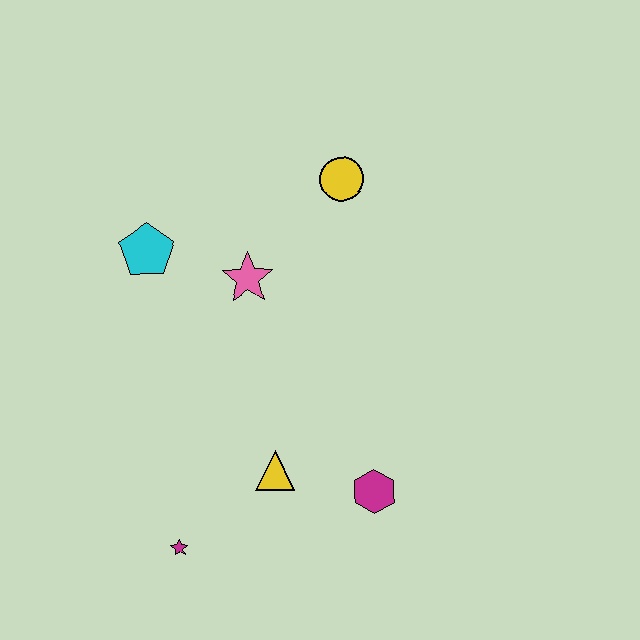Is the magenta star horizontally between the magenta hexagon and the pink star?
No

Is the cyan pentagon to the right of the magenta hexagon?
No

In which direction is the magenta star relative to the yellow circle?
The magenta star is below the yellow circle.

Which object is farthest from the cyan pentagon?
The magenta hexagon is farthest from the cyan pentagon.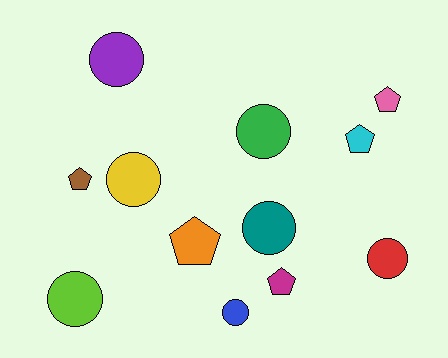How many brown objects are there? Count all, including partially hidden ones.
There is 1 brown object.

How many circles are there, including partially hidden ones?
There are 7 circles.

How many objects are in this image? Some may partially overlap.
There are 12 objects.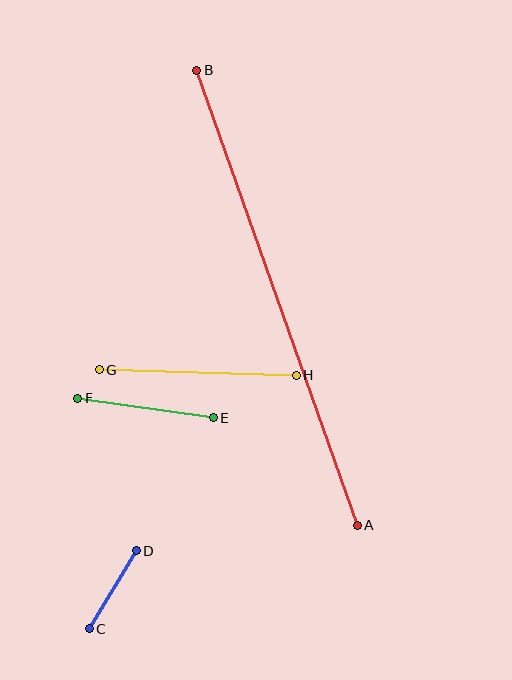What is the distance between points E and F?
The distance is approximately 137 pixels.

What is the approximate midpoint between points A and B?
The midpoint is at approximately (277, 298) pixels.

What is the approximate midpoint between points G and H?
The midpoint is at approximately (198, 372) pixels.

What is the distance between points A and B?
The distance is approximately 483 pixels.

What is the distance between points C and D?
The distance is approximately 91 pixels.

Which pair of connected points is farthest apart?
Points A and B are farthest apart.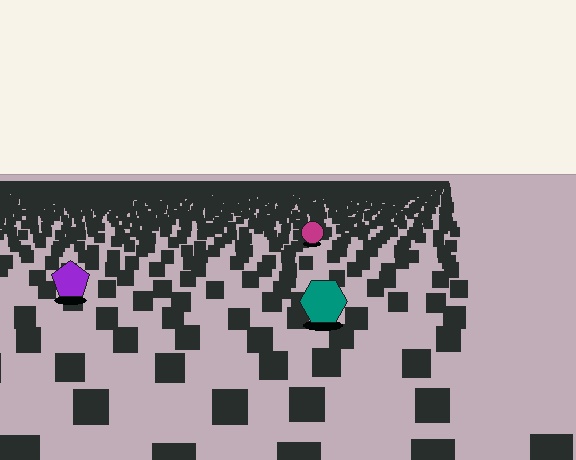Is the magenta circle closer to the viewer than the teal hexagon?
No. The teal hexagon is closer — you can tell from the texture gradient: the ground texture is coarser near it.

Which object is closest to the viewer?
The teal hexagon is closest. The texture marks near it are larger and more spread out.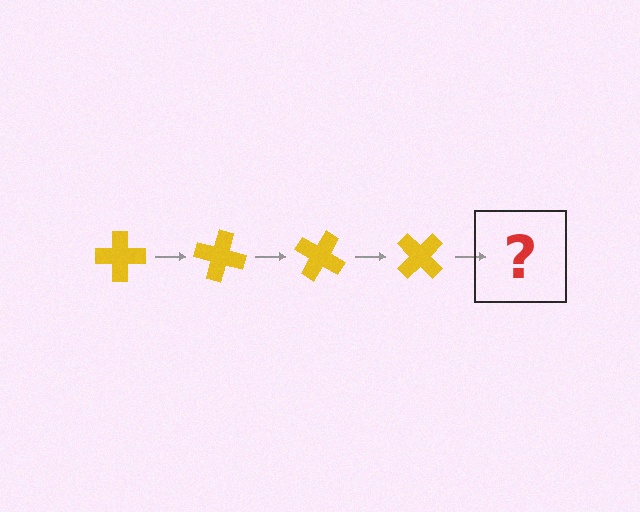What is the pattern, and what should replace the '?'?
The pattern is that the cross rotates 15 degrees each step. The '?' should be a yellow cross rotated 60 degrees.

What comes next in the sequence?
The next element should be a yellow cross rotated 60 degrees.